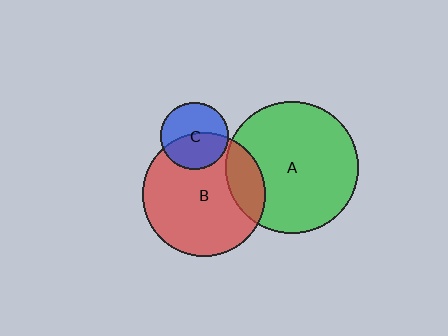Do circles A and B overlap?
Yes.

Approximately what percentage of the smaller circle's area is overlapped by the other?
Approximately 20%.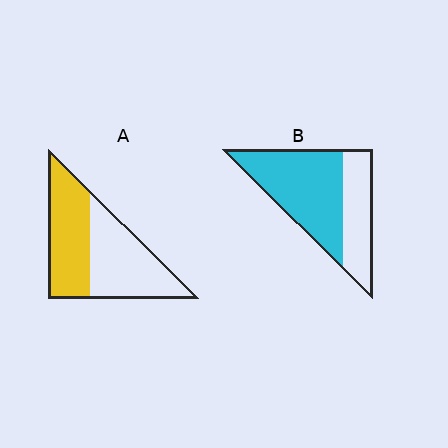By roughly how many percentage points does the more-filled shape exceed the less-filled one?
By roughly 15 percentage points (B over A).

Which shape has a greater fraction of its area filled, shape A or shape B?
Shape B.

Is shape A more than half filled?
Roughly half.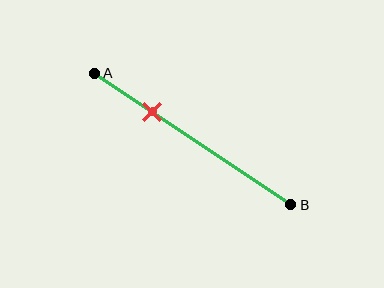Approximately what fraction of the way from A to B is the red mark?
The red mark is approximately 30% of the way from A to B.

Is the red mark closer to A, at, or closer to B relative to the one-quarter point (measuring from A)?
The red mark is closer to point B than the one-quarter point of segment AB.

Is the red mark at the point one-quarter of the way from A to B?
No, the mark is at about 30% from A, not at the 25% one-quarter point.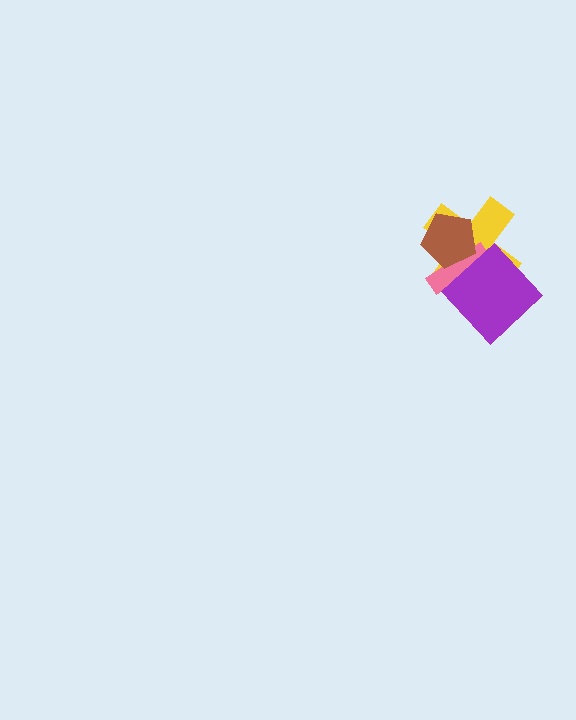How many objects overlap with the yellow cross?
3 objects overlap with the yellow cross.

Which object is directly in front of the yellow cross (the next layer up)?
The pink cross is directly in front of the yellow cross.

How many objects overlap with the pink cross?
3 objects overlap with the pink cross.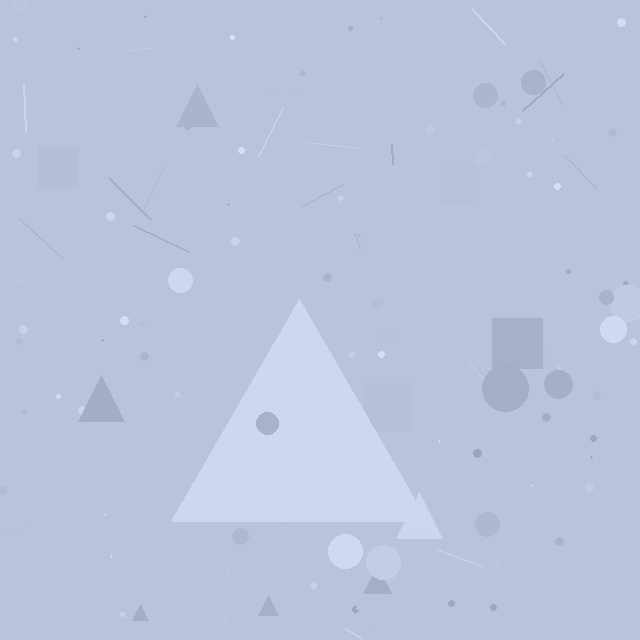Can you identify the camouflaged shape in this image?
The camouflaged shape is a triangle.